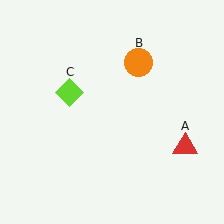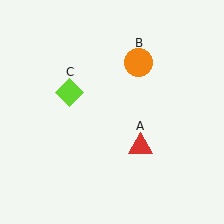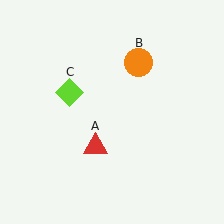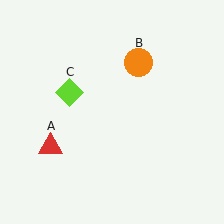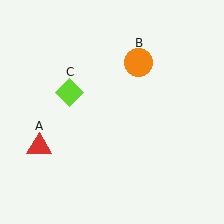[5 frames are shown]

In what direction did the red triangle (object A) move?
The red triangle (object A) moved left.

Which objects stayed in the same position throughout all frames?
Orange circle (object B) and lime diamond (object C) remained stationary.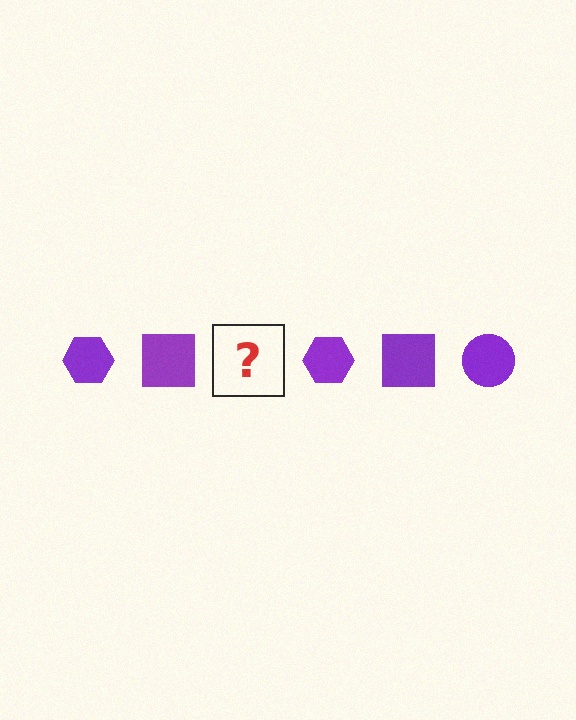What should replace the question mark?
The question mark should be replaced with a purple circle.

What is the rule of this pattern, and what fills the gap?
The rule is that the pattern cycles through hexagon, square, circle shapes in purple. The gap should be filled with a purple circle.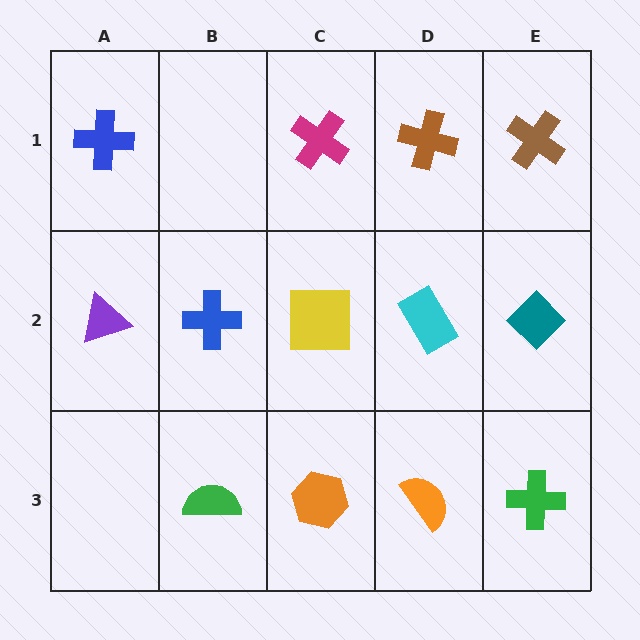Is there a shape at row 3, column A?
No, that cell is empty.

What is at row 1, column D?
A brown cross.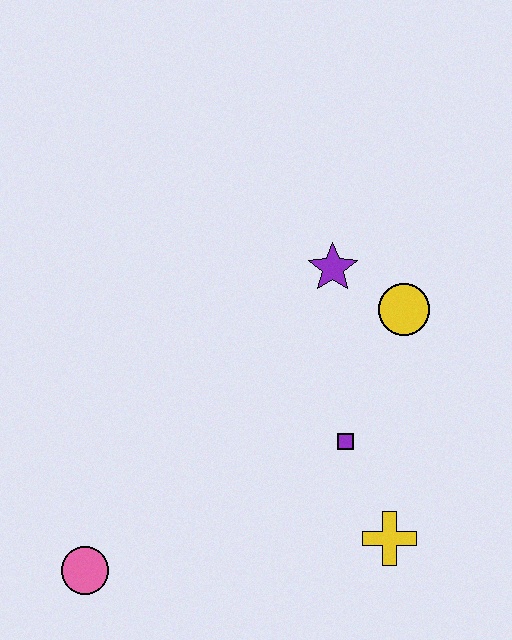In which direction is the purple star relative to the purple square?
The purple star is above the purple square.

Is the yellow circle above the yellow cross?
Yes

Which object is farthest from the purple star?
The pink circle is farthest from the purple star.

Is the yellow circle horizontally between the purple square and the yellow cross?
No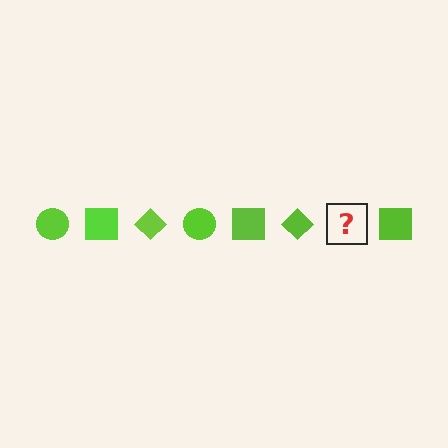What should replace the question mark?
The question mark should be replaced with a lime circle.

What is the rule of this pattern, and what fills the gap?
The rule is that the pattern cycles through circle, square, diamond shapes in lime. The gap should be filled with a lime circle.